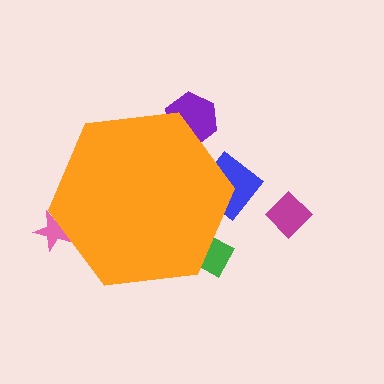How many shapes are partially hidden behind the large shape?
4 shapes are partially hidden.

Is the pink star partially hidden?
Yes, the pink star is partially hidden behind the orange hexagon.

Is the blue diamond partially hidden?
Yes, the blue diamond is partially hidden behind the orange hexagon.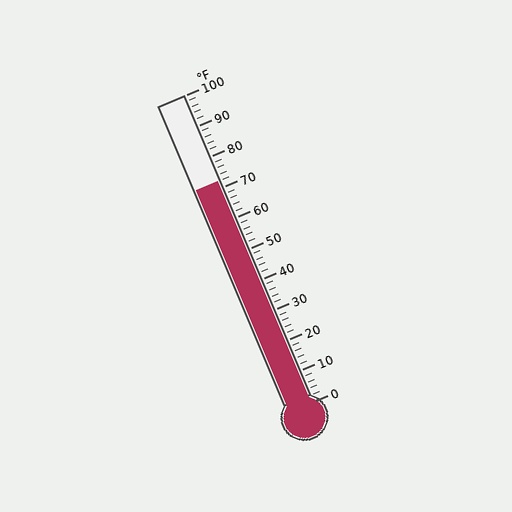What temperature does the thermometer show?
The thermometer shows approximately 72°F.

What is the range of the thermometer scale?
The thermometer scale ranges from 0°F to 100°F.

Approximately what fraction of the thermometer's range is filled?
The thermometer is filled to approximately 70% of its range.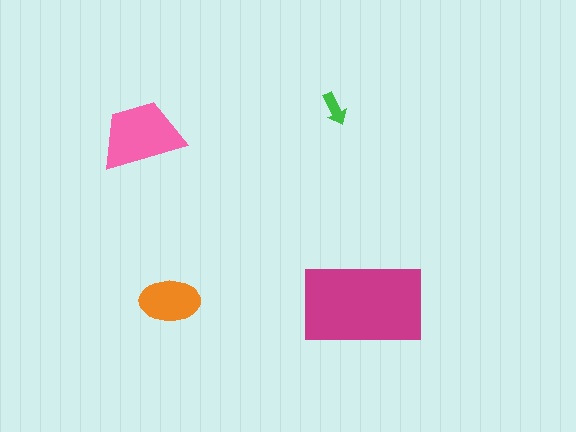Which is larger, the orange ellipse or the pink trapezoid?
The pink trapezoid.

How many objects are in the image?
There are 4 objects in the image.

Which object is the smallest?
The green arrow.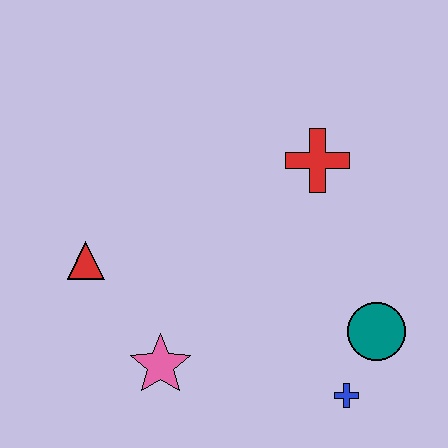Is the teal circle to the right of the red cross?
Yes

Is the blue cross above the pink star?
No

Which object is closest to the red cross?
The teal circle is closest to the red cross.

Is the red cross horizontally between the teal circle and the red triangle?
Yes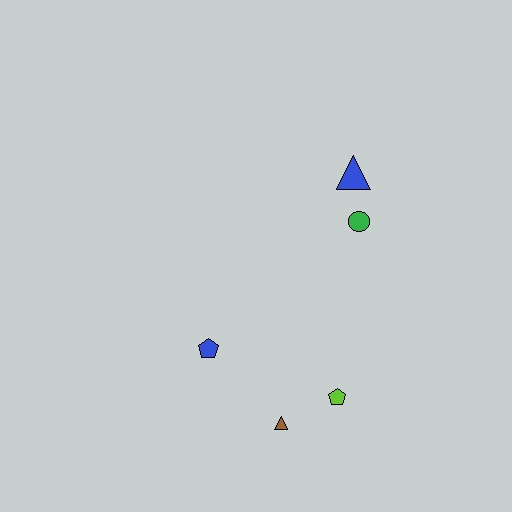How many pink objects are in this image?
There are no pink objects.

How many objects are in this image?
There are 5 objects.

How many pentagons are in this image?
There are 2 pentagons.